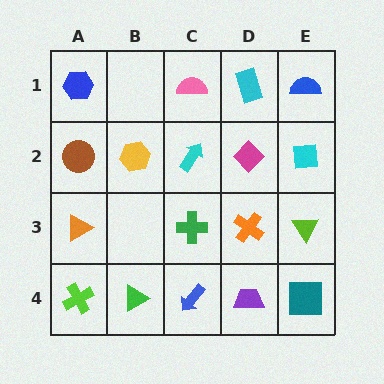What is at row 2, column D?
A magenta diamond.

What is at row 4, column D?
A purple trapezoid.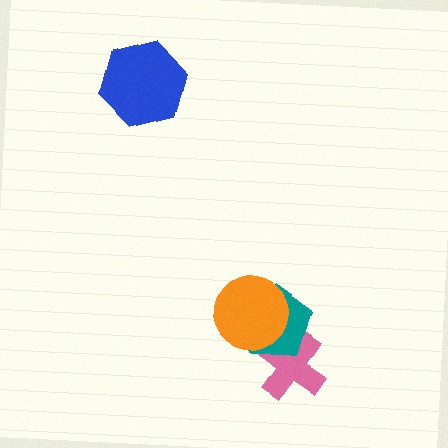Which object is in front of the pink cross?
The teal pentagon is in front of the pink cross.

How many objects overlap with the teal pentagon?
2 objects overlap with the teal pentagon.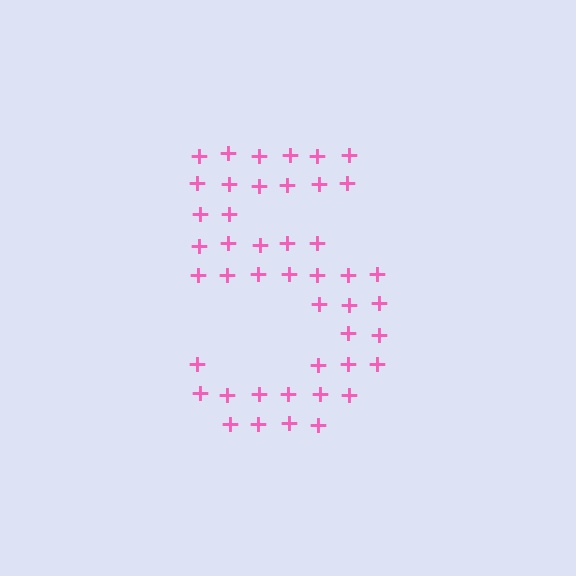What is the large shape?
The large shape is the digit 5.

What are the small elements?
The small elements are plus signs.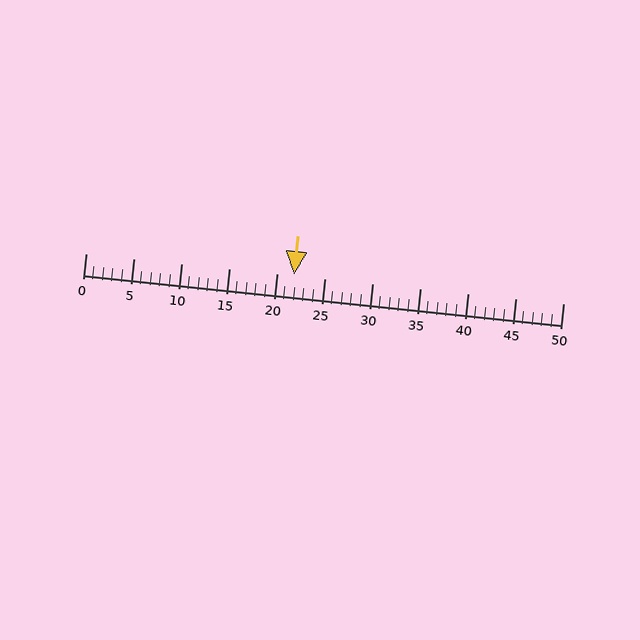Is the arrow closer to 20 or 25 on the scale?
The arrow is closer to 20.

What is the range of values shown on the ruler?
The ruler shows values from 0 to 50.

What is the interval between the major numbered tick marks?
The major tick marks are spaced 5 units apart.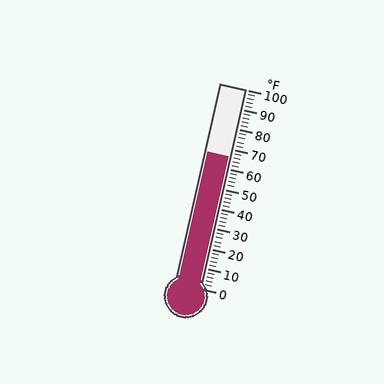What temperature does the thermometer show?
The thermometer shows approximately 66°F.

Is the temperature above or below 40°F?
The temperature is above 40°F.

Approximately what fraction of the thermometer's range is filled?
The thermometer is filled to approximately 65% of its range.